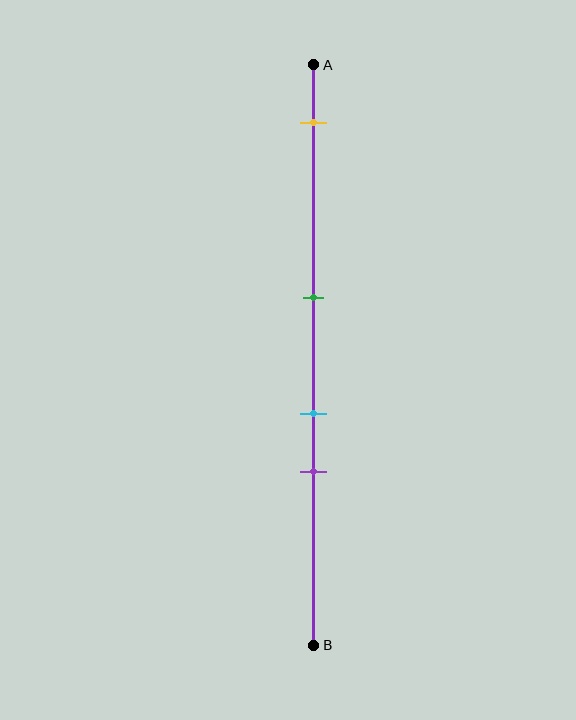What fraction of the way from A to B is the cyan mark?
The cyan mark is approximately 60% (0.6) of the way from A to B.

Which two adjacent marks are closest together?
The cyan and purple marks are the closest adjacent pair.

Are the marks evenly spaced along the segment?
No, the marks are not evenly spaced.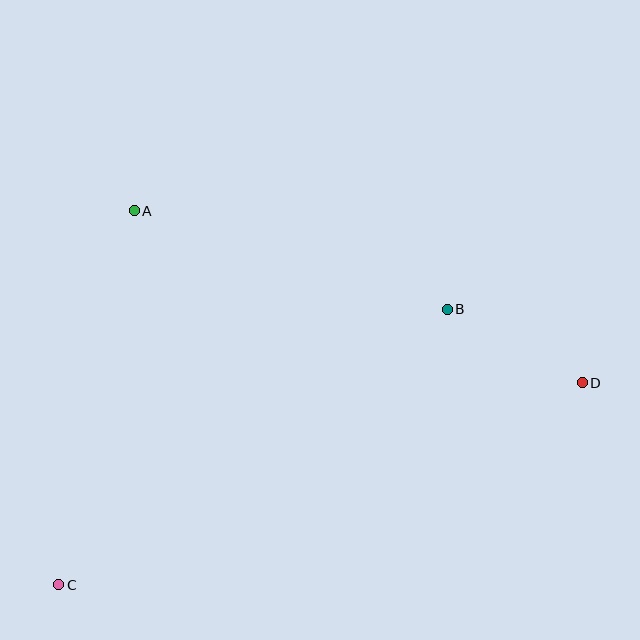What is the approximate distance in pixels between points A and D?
The distance between A and D is approximately 480 pixels.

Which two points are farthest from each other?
Points C and D are farthest from each other.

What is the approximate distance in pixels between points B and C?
The distance between B and C is approximately 476 pixels.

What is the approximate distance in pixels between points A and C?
The distance between A and C is approximately 381 pixels.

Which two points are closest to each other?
Points B and D are closest to each other.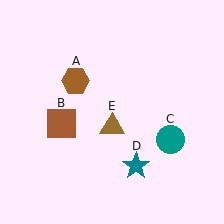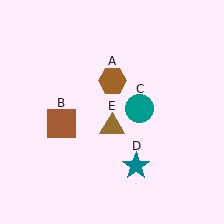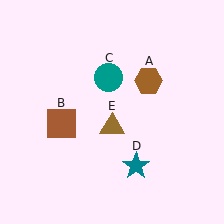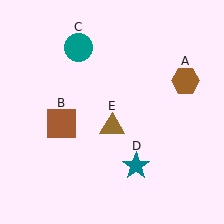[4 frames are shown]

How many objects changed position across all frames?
2 objects changed position: brown hexagon (object A), teal circle (object C).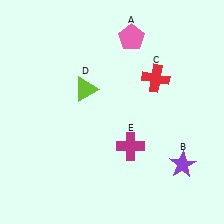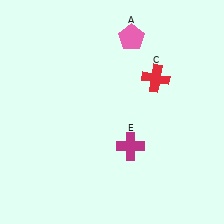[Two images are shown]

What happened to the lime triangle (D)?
The lime triangle (D) was removed in Image 2. It was in the top-left area of Image 1.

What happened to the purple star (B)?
The purple star (B) was removed in Image 2. It was in the bottom-right area of Image 1.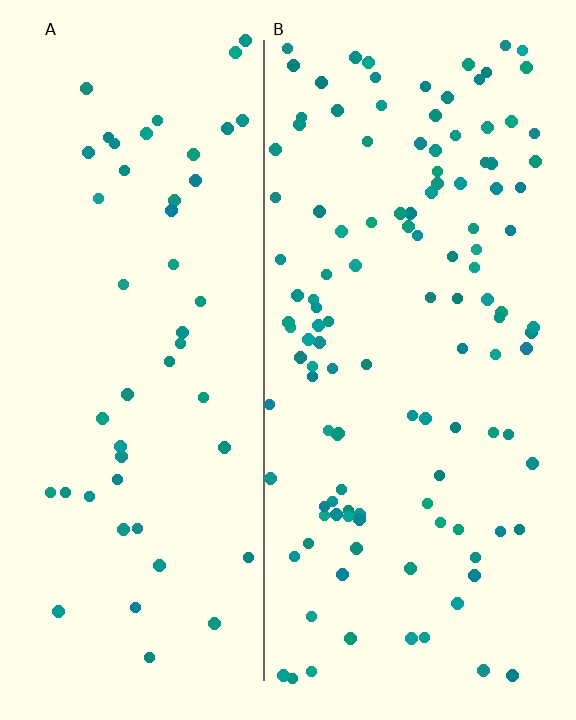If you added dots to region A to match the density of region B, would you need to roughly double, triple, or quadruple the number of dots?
Approximately double.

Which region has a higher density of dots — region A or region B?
B (the right).